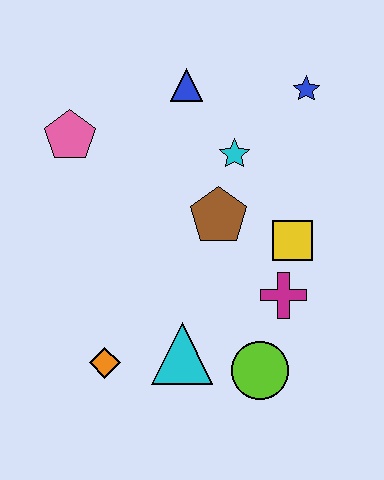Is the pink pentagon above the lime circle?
Yes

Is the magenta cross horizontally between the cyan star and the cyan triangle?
No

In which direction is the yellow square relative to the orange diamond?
The yellow square is to the right of the orange diamond.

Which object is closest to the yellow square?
The magenta cross is closest to the yellow square.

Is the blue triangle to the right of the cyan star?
No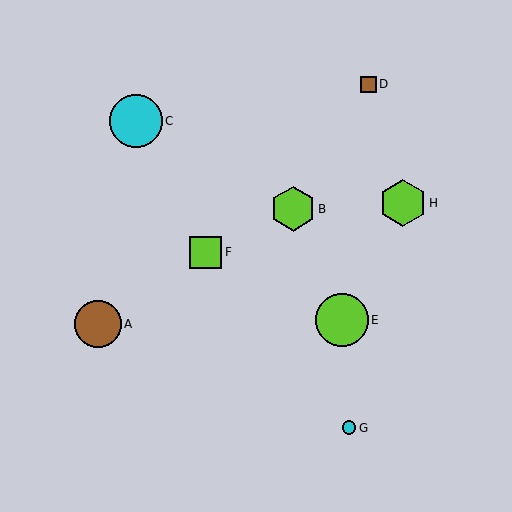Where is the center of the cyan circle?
The center of the cyan circle is at (136, 121).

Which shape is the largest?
The lime circle (labeled E) is the largest.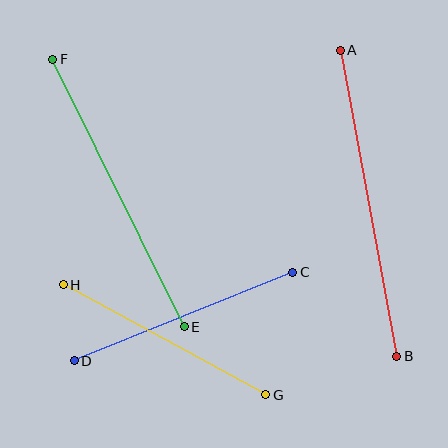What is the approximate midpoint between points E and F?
The midpoint is at approximately (118, 193) pixels.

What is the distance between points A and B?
The distance is approximately 311 pixels.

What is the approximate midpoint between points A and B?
The midpoint is at approximately (368, 203) pixels.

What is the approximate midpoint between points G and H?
The midpoint is at approximately (165, 340) pixels.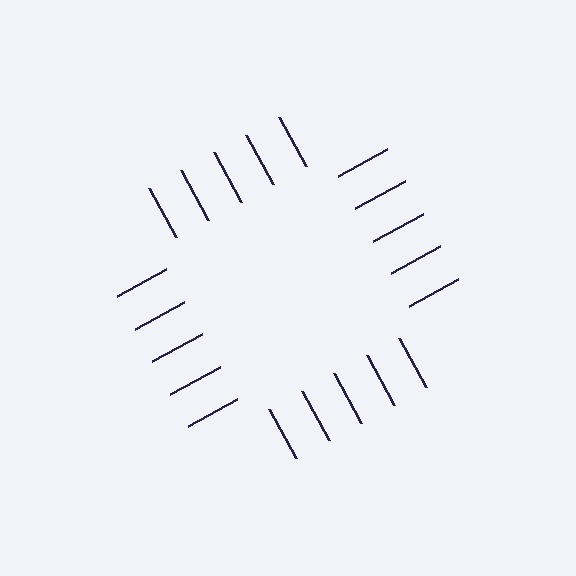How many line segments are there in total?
20 — 5 along each of the 4 edges.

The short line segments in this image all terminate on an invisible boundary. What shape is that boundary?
An illusory square — the line segments terminate on its edges but no continuous stroke is drawn.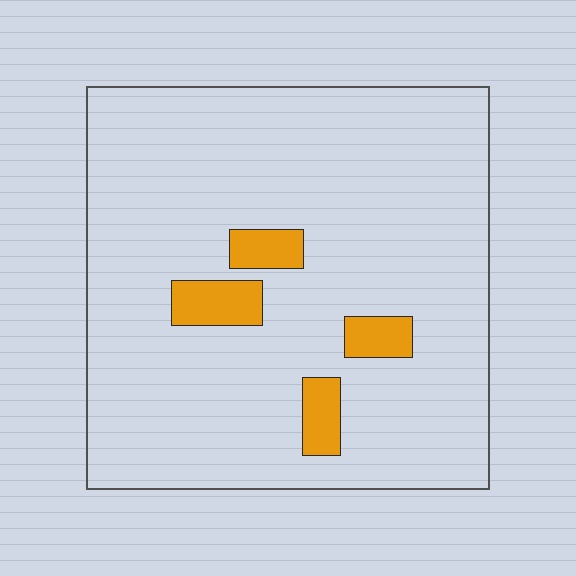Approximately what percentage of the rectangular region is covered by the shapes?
Approximately 10%.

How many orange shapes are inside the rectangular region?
4.